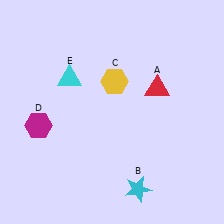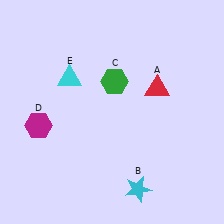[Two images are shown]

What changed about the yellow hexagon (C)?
In Image 1, C is yellow. In Image 2, it changed to green.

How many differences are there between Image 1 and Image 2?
There is 1 difference between the two images.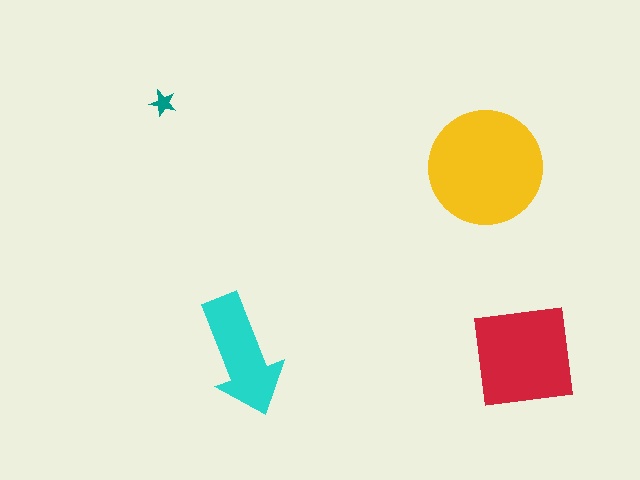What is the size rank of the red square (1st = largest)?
2nd.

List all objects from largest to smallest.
The yellow circle, the red square, the cyan arrow, the teal star.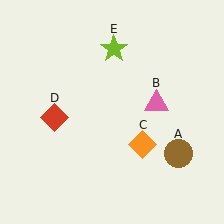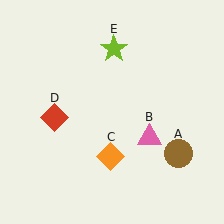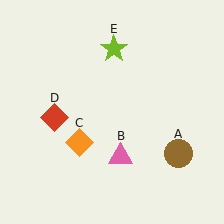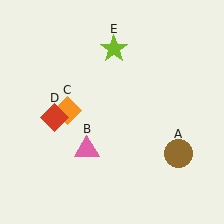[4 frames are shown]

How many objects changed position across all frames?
2 objects changed position: pink triangle (object B), orange diamond (object C).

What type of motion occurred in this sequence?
The pink triangle (object B), orange diamond (object C) rotated clockwise around the center of the scene.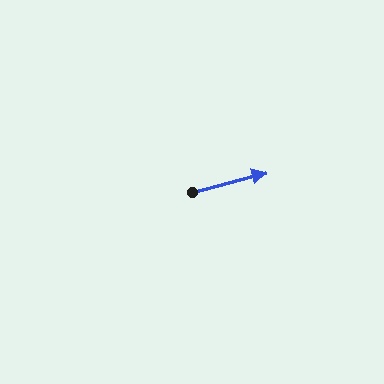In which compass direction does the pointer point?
East.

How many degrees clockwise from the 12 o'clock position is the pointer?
Approximately 75 degrees.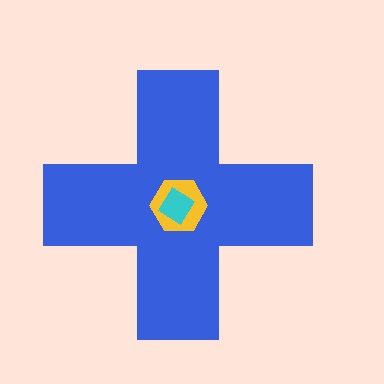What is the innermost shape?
The cyan diamond.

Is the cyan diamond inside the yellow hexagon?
Yes.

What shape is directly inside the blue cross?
The yellow hexagon.